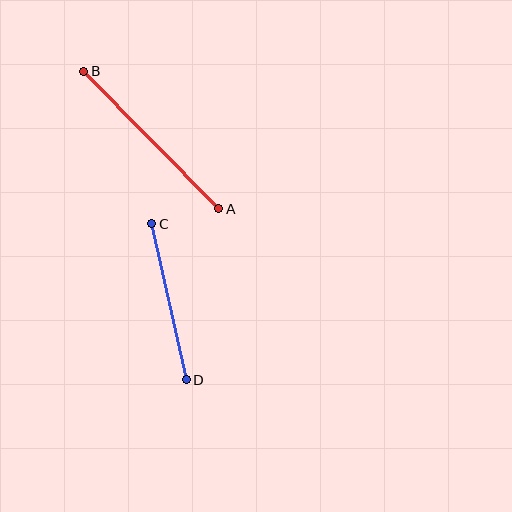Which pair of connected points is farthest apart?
Points A and B are farthest apart.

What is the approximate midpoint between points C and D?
The midpoint is at approximately (169, 302) pixels.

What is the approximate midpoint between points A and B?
The midpoint is at approximately (151, 140) pixels.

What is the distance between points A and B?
The distance is approximately 193 pixels.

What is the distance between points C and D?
The distance is approximately 160 pixels.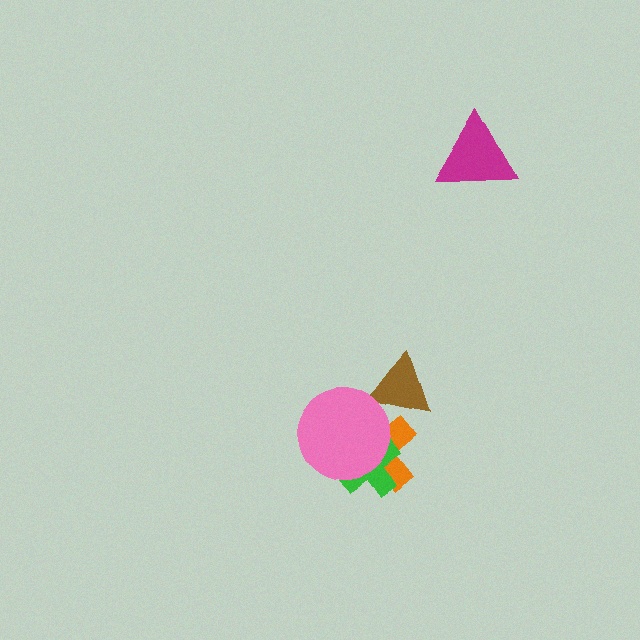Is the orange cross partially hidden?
Yes, it is partially covered by another shape.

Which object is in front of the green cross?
The pink circle is in front of the green cross.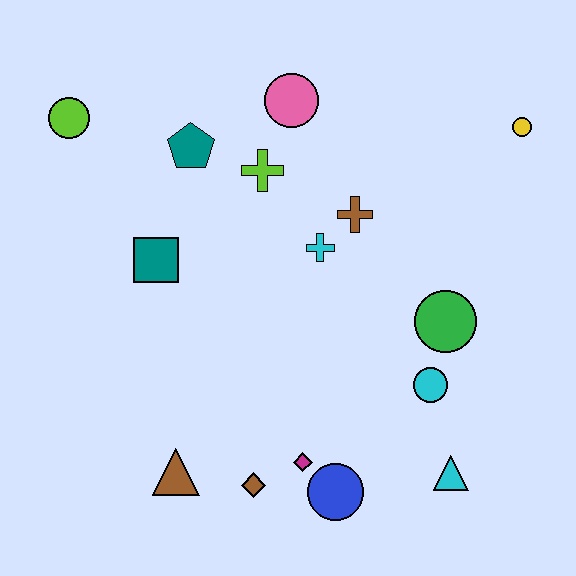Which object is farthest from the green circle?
The lime circle is farthest from the green circle.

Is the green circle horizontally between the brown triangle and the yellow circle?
Yes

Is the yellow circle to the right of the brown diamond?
Yes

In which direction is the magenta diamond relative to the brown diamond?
The magenta diamond is to the right of the brown diamond.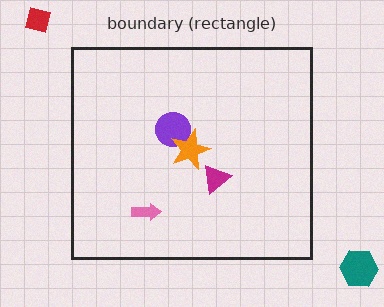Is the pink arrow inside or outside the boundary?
Inside.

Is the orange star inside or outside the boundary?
Inside.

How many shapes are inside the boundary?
4 inside, 2 outside.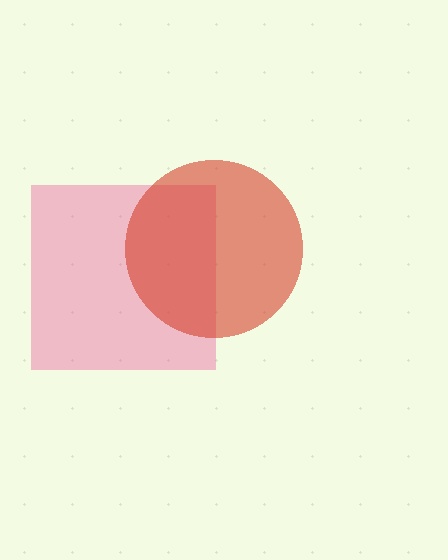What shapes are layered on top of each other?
The layered shapes are: a pink square, a red circle.